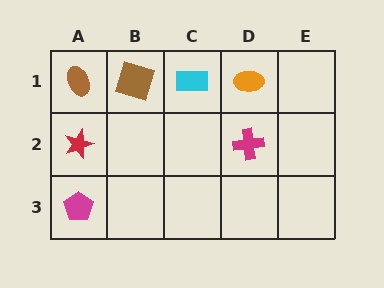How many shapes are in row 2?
2 shapes.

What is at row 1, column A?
A brown ellipse.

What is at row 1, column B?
A brown square.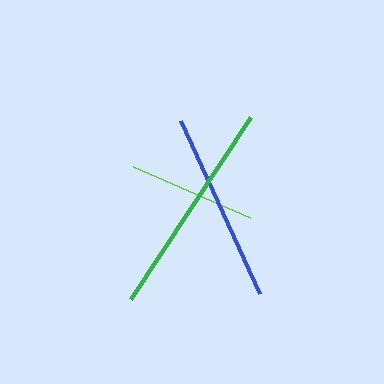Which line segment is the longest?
The green line is the longest at approximately 217 pixels.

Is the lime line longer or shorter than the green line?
The green line is longer than the lime line.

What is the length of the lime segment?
The lime segment is approximately 128 pixels long.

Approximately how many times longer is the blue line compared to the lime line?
The blue line is approximately 1.5 times the length of the lime line.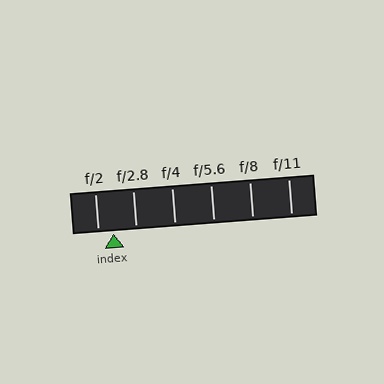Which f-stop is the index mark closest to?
The index mark is closest to f/2.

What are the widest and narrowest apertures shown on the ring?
The widest aperture shown is f/2 and the narrowest is f/11.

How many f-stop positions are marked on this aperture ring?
There are 6 f-stop positions marked.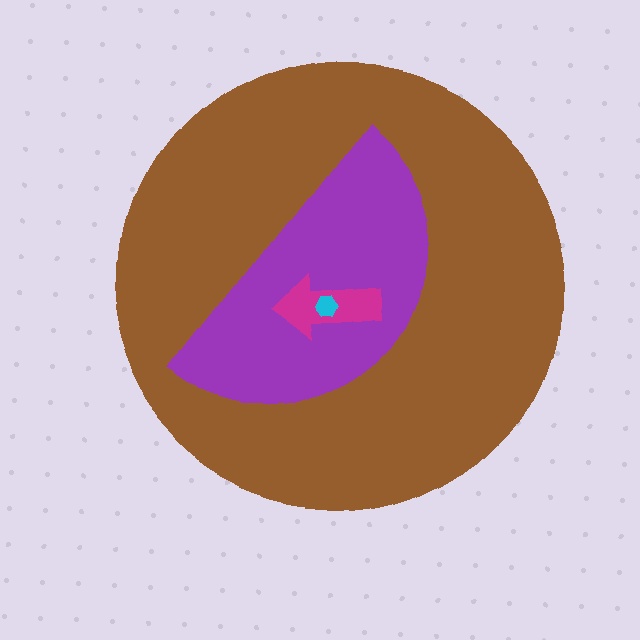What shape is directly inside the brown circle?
The purple semicircle.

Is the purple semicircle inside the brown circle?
Yes.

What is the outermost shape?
The brown circle.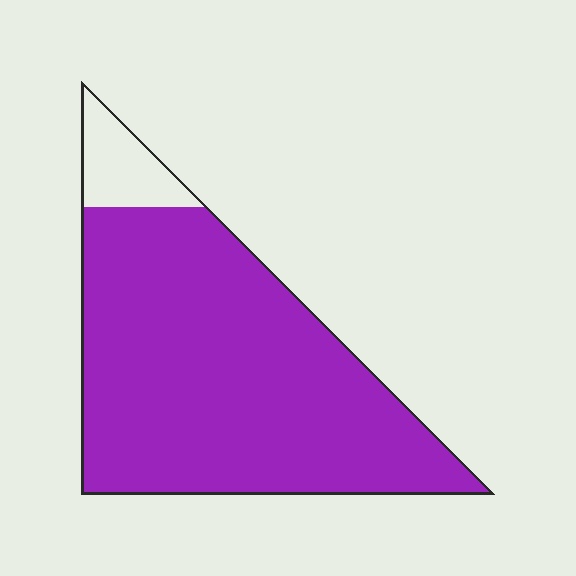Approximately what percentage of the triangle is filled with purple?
Approximately 90%.